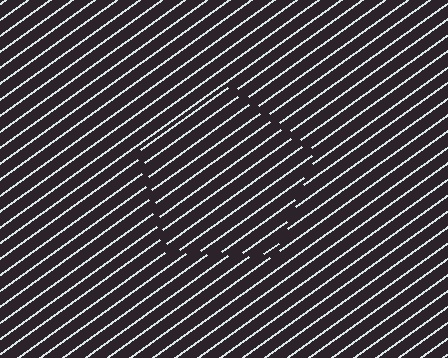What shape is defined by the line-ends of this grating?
An illusory pentagon. The interior of the shape contains the same grating, shifted by half a period — the contour is defined by the phase discontinuity where line-ends from the inner and outer gratings abut.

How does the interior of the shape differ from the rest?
The interior of the shape contains the same grating, shifted by half a period — the contour is defined by the phase discontinuity where line-ends from the inner and outer gratings abut.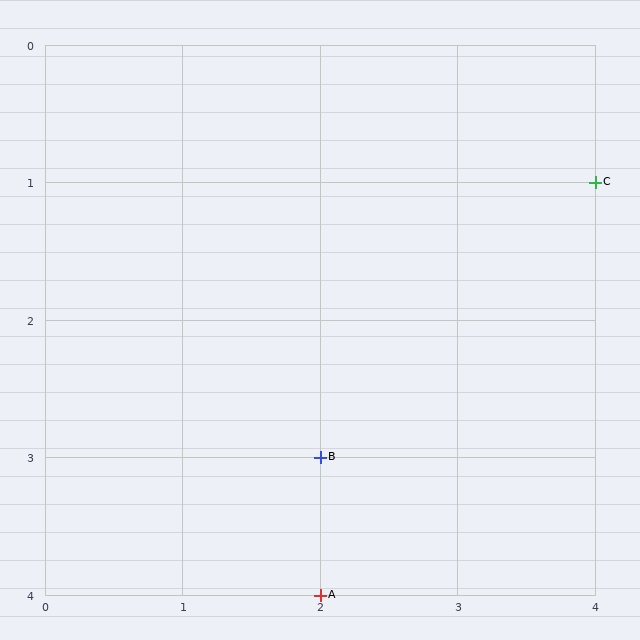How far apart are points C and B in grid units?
Points C and B are 2 columns and 2 rows apart (about 2.8 grid units diagonally).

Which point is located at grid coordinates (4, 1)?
Point C is at (4, 1).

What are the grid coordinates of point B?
Point B is at grid coordinates (2, 3).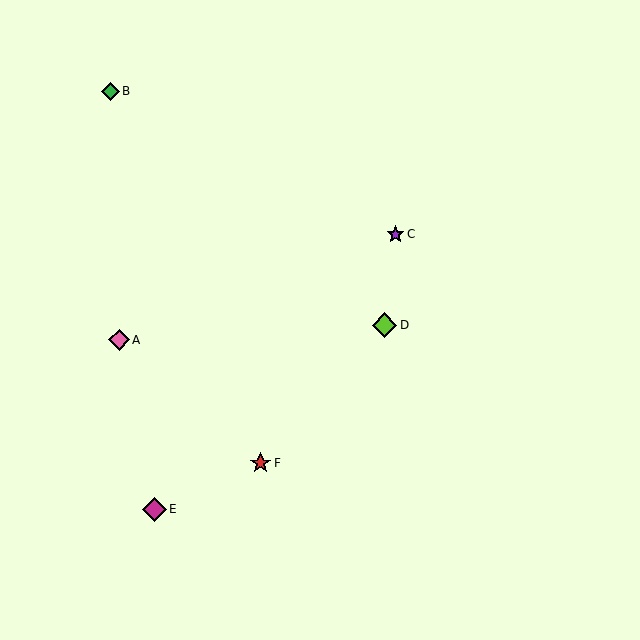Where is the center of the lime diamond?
The center of the lime diamond is at (385, 325).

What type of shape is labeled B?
Shape B is a green diamond.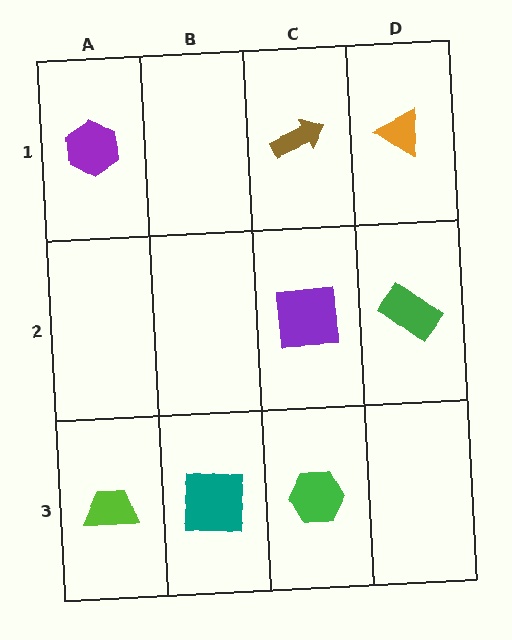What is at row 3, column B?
A teal square.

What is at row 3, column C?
A green hexagon.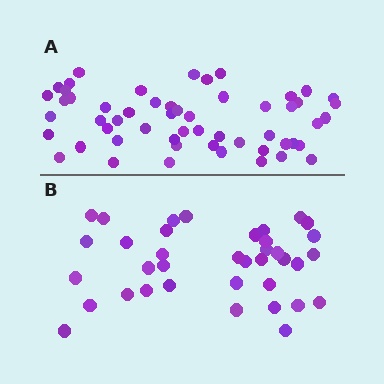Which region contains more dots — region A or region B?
Region A (the top region) has more dots.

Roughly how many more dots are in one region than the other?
Region A has approximately 20 more dots than region B.